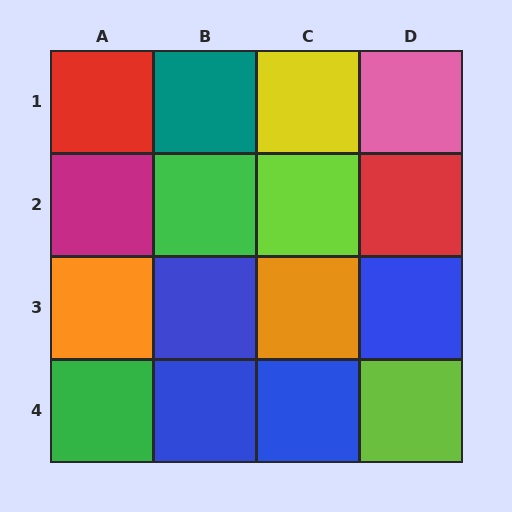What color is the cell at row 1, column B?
Teal.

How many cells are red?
2 cells are red.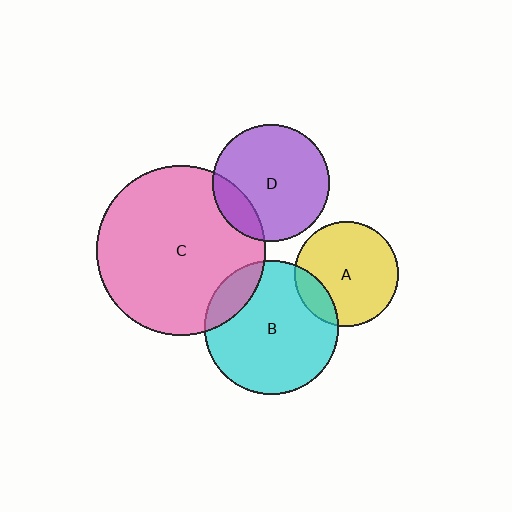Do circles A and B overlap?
Yes.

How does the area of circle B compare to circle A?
Approximately 1.6 times.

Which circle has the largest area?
Circle C (pink).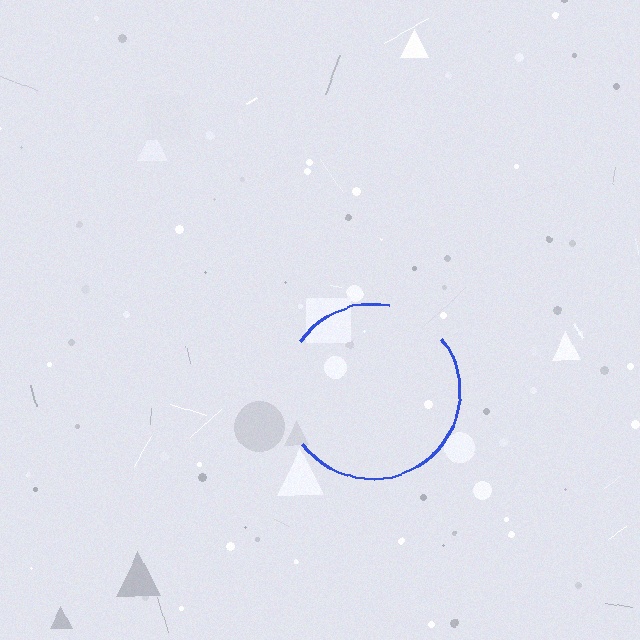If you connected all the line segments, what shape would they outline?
They would outline a circle.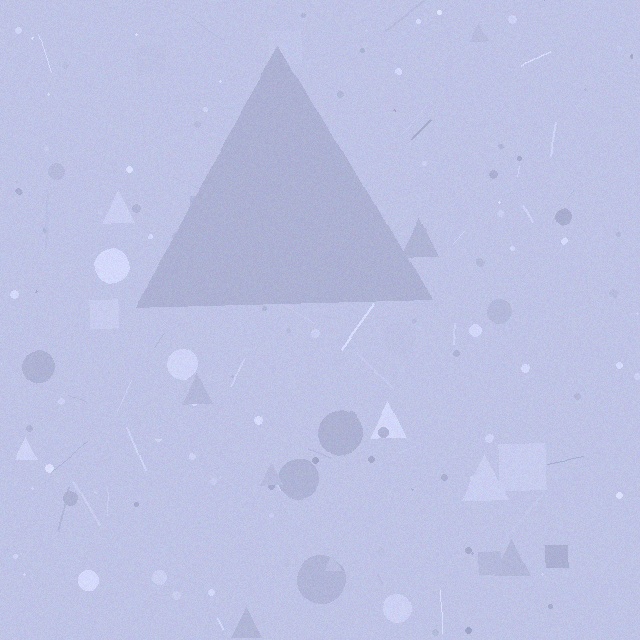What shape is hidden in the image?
A triangle is hidden in the image.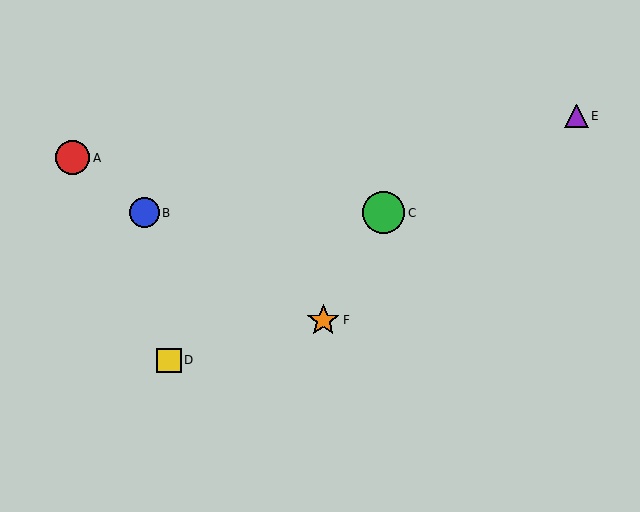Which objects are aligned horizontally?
Objects B, C are aligned horizontally.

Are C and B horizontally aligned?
Yes, both are at y≈213.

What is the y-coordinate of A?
Object A is at y≈158.